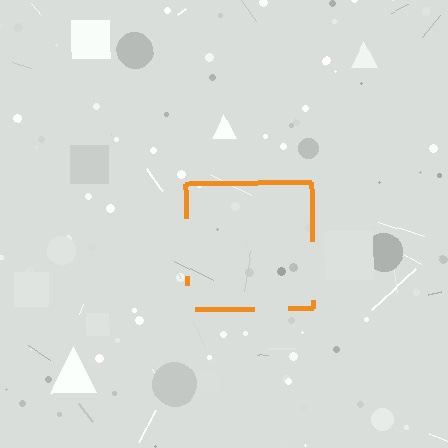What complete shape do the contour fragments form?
The contour fragments form a square.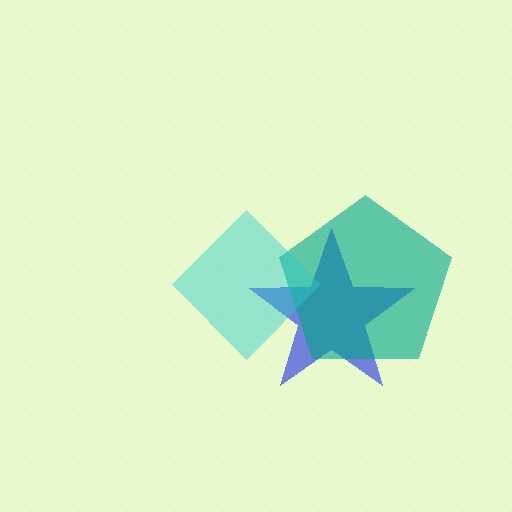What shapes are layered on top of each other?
The layered shapes are: a blue star, a teal pentagon, a cyan diamond.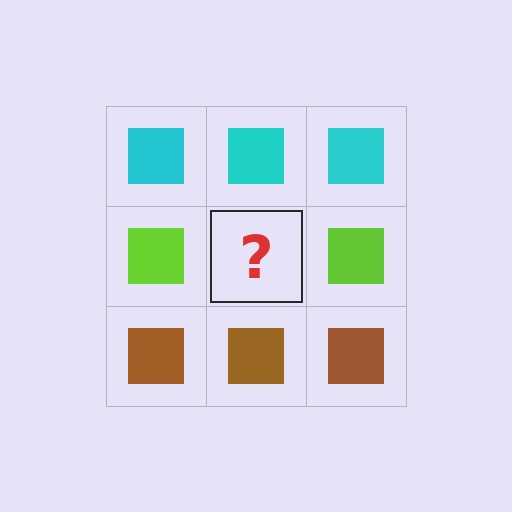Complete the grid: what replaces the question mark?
The question mark should be replaced with a lime square.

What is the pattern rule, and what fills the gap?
The rule is that each row has a consistent color. The gap should be filled with a lime square.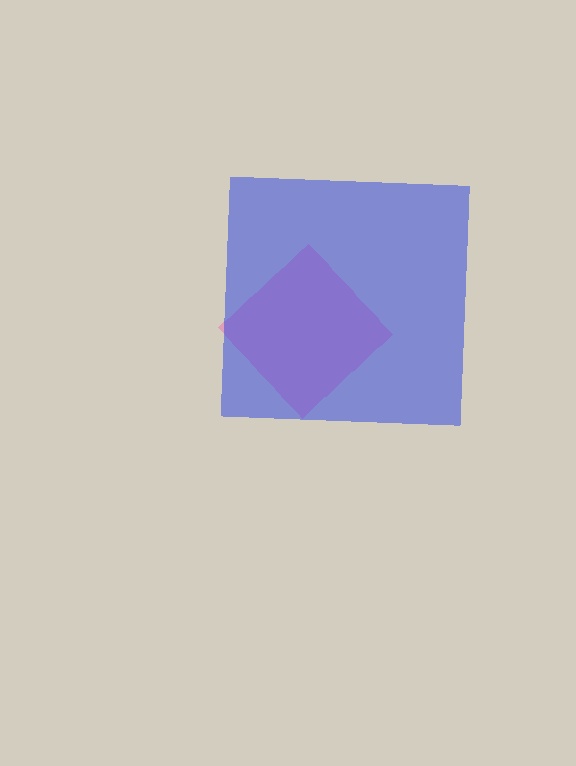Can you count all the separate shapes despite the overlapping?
Yes, there are 2 separate shapes.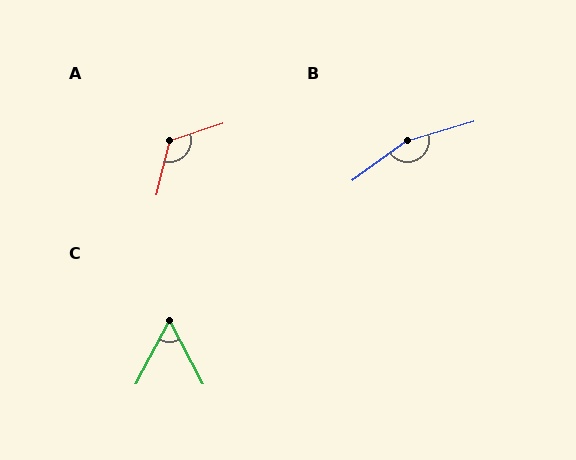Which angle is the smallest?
C, at approximately 56 degrees.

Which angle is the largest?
B, at approximately 160 degrees.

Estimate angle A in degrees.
Approximately 123 degrees.